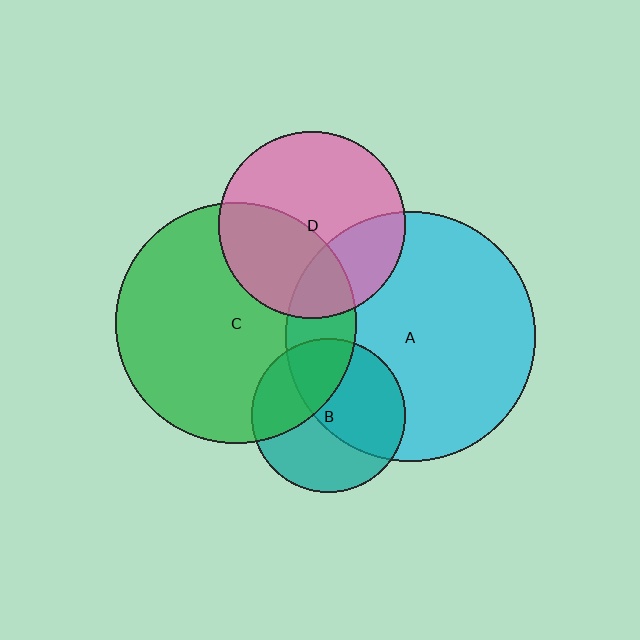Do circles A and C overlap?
Yes.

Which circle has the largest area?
Circle A (cyan).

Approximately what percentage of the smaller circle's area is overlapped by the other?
Approximately 20%.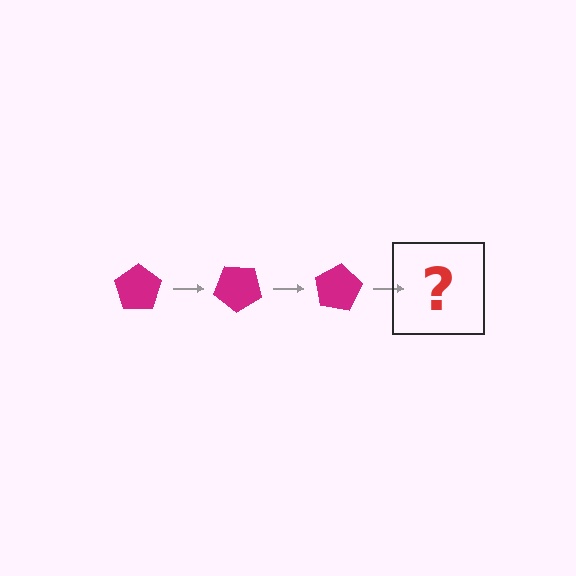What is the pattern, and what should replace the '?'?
The pattern is that the pentagon rotates 40 degrees each step. The '?' should be a magenta pentagon rotated 120 degrees.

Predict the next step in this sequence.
The next step is a magenta pentagon rotated 120 degrees.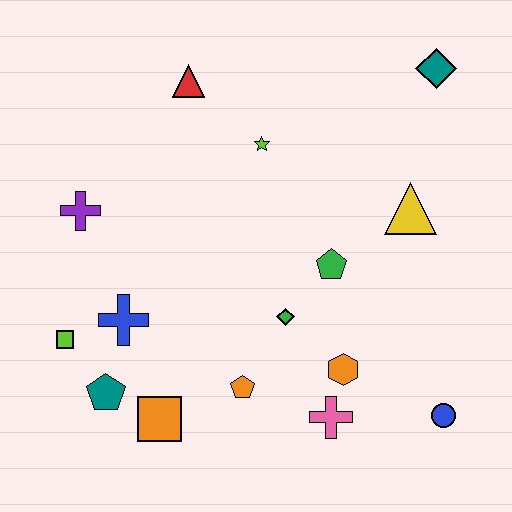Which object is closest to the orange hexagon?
The pink cross is closest to the orange hexagon.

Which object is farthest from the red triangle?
The blue circle is farthest from the red triangle.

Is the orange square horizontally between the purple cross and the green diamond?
Yes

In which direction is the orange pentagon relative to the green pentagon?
The orange pentagon is below the green pentagon.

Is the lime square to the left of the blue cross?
Yes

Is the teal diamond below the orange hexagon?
No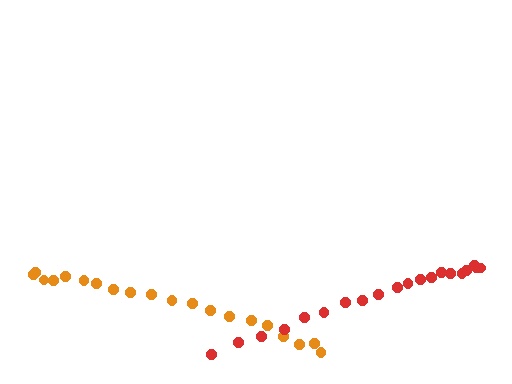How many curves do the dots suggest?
There are 2 distinct paths.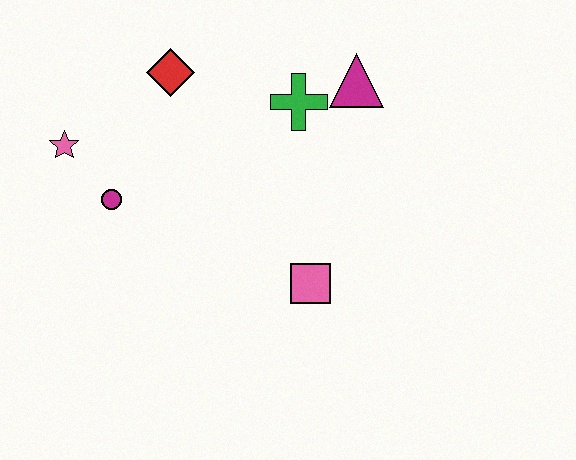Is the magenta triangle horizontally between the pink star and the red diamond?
No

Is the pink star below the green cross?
Yes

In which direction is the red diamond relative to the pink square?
The red diamond is above the pink square.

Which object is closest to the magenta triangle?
The green cross is closest to the magenta triangle.